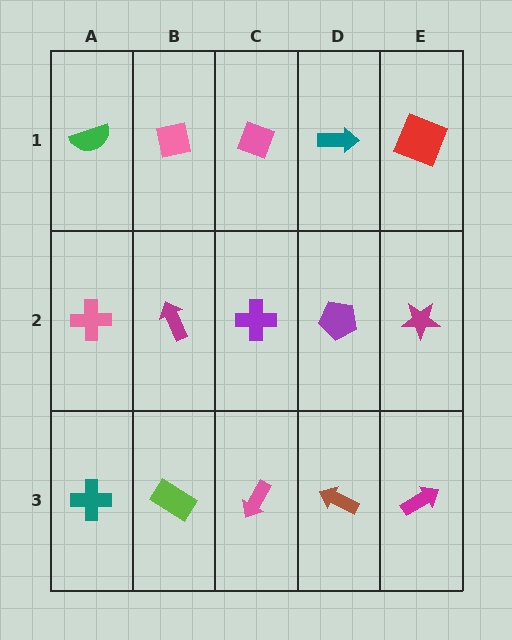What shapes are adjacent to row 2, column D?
A teal arrow (row 1, column D), a brown arrow (row 3, column D), a purple cross (row 2, column C), a magenta star (row 2, column E).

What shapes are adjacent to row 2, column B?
A pink square (row 1, column B), a lime rectangle (row 3, column B), a pink cross (row 2, column A), a purple cross (row 2, column C).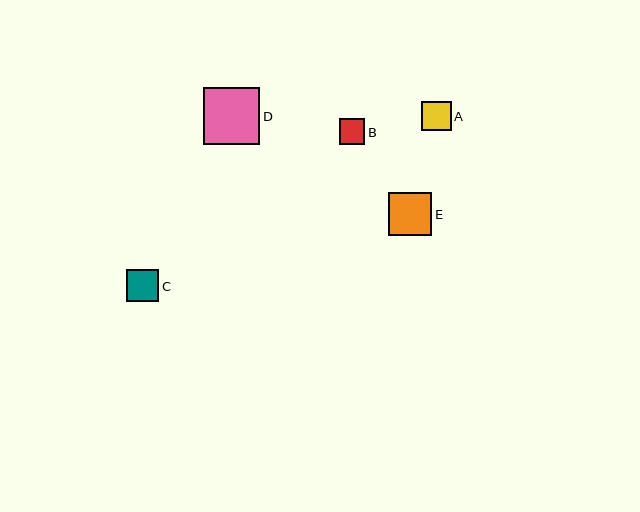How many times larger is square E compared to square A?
Square E is approximately 1.5 times the size of square A.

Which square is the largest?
Square D is the largest with a size of approximately 56 pixels.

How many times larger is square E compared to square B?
Square E is approximately 1.7 times the size of square B.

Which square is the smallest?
Square B is the smallest with a size of approximately 26 pixels.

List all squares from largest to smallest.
From largest to smallest: D, E, C, A, B.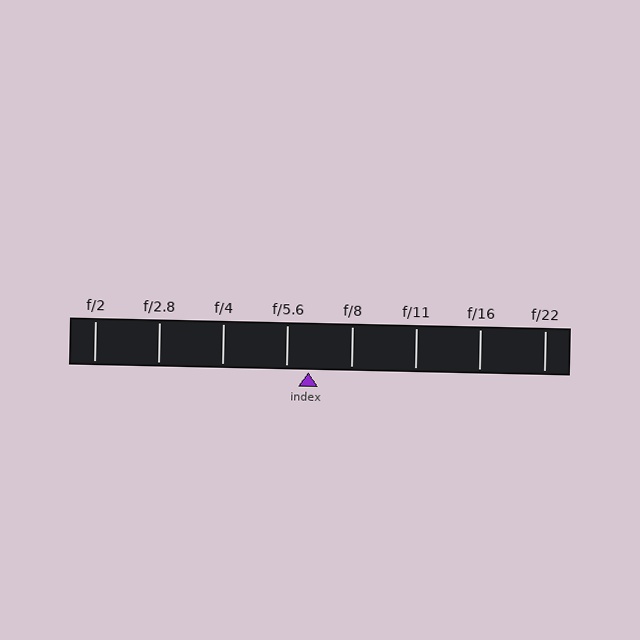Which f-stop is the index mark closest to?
The index mark is closest to f/5.6.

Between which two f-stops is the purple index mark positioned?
The index mark is between f/5.6 and f/8.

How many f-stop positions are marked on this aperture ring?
There are 8 f-stop positions marked.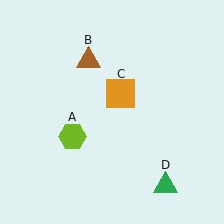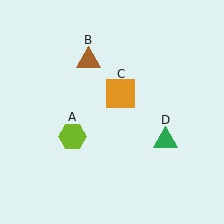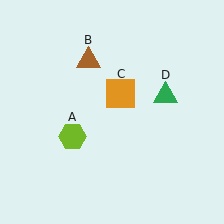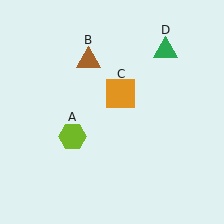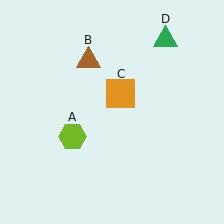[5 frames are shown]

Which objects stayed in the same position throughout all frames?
Lime hexagon (object A) and brown triangle (object B) and orange square (object C) remained stationary.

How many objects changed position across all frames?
1 object changed position: green triangle (object D).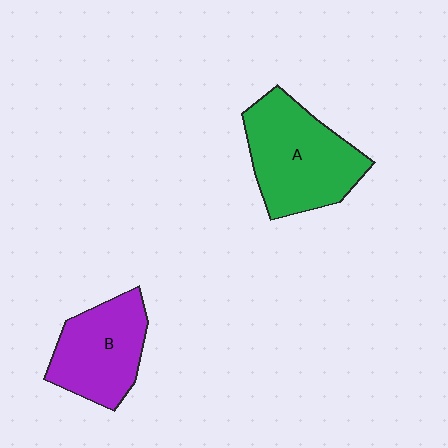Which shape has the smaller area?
Shape B (purple).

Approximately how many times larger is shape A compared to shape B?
Approximately 1.3 times.